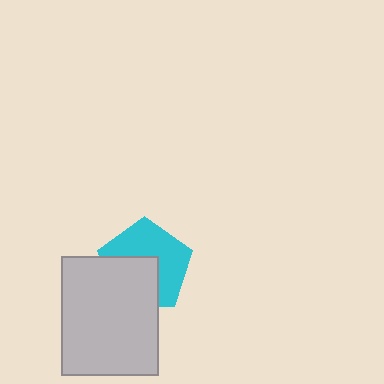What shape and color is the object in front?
The object in front is a light gray rectangle.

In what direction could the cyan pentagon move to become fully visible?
The cyan pentagon could move toward the upper-right. That would shift it out from behind the light gray rectangle entirely.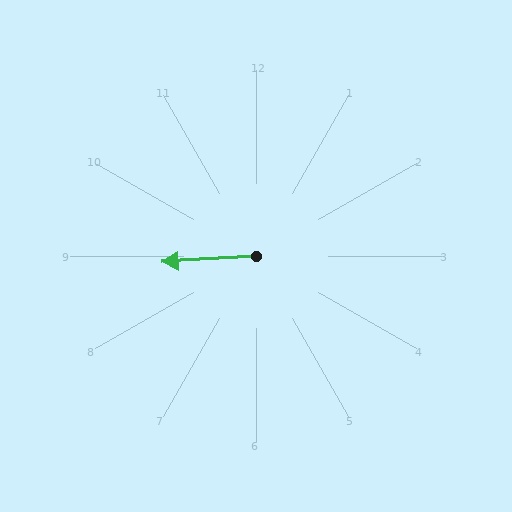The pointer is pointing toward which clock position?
Roughly 9 o'clock.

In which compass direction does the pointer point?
West.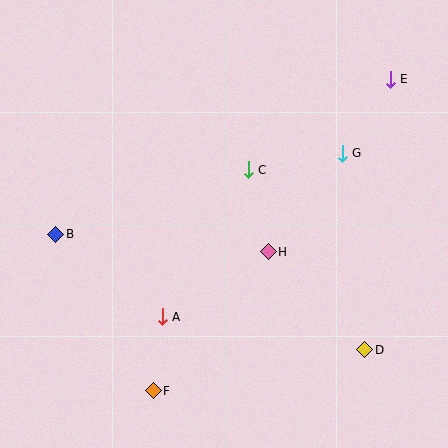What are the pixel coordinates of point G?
Point G is at (342, 153).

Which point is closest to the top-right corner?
Point E is closest to the top-right corner.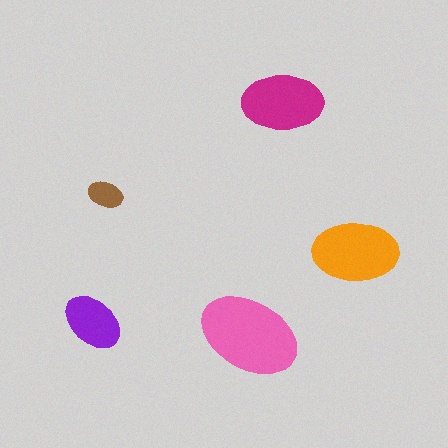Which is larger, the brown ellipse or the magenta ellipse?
The magenta one.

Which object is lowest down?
The pink ellipse is bottommost.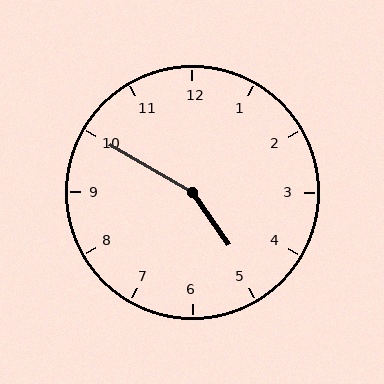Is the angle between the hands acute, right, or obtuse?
It is obtuse.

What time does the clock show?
4:50.